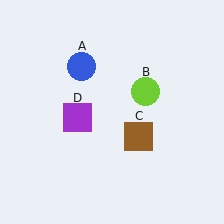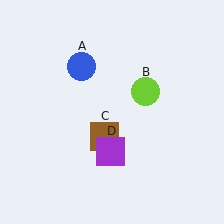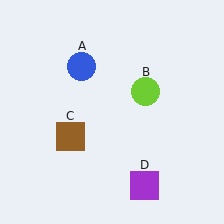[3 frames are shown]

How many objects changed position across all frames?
2 objects changed position: brown square (object C), purple square (object D).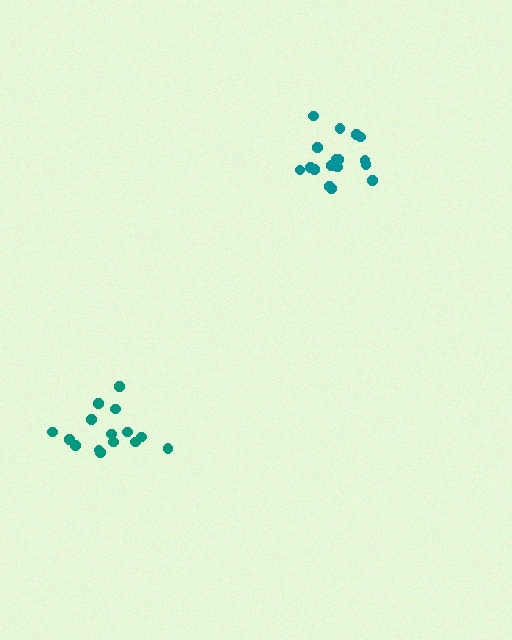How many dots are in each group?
Group 1: 17 dots, Group 2: 15 dots (32 total).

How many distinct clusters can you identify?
There are 2 distinct clusters.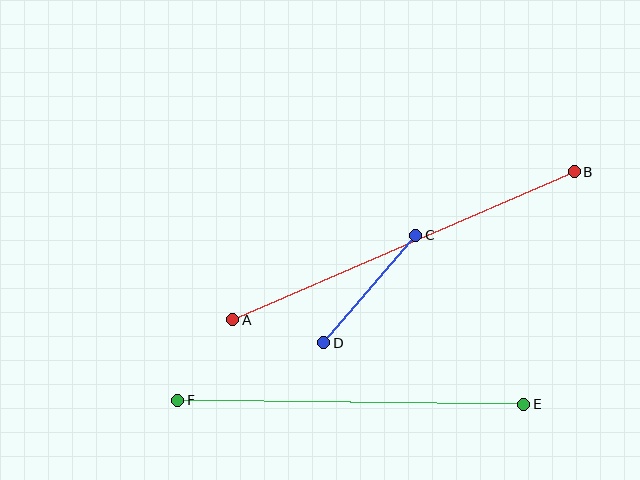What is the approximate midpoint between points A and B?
The midpoint is at approximately (404, 246) pixels.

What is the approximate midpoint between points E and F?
The midpoint is at approximately (351, 402) pixels.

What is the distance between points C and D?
The distance is approximately 142 pixels.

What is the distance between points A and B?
The distance is approximately 372 pixels.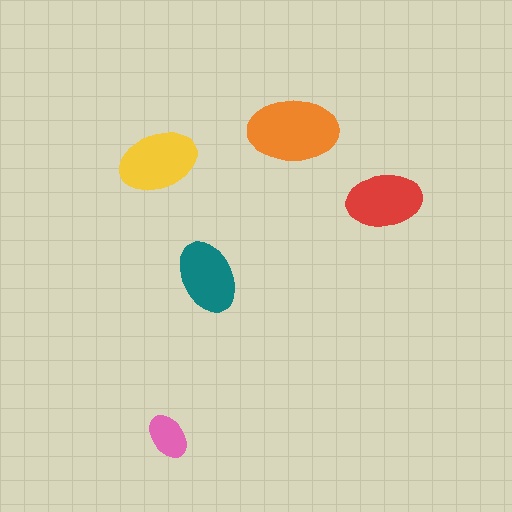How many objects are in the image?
There are 5 objects in the image.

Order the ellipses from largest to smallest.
the orange one, the yellow one, the red one, the teal one, the pink one.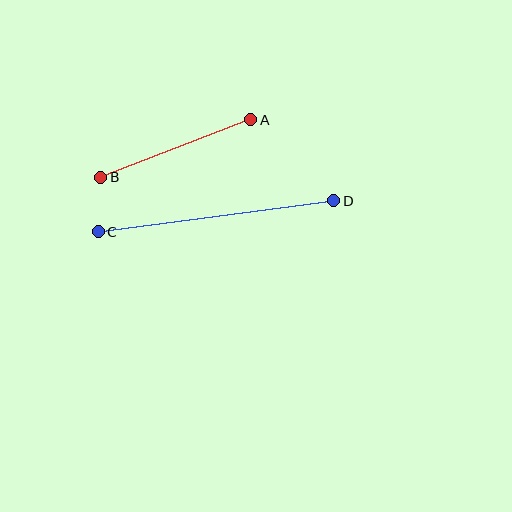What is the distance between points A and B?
The distance is approximately 161 pixels.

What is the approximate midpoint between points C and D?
The midpoint is at approximately (216, 216) pixels.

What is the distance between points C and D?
The distance is approximately 237 pixels.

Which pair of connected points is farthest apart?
Points C and D are farthest apart.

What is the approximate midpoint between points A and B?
The midpoint is at approximately (176, 149) pixels.